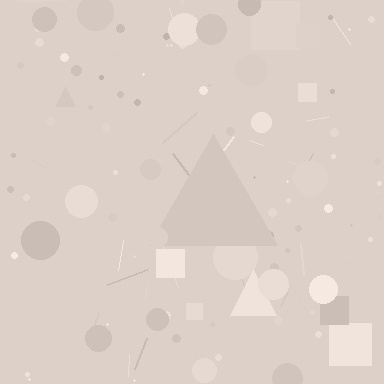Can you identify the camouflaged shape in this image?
The camouflaged shape is a triangle.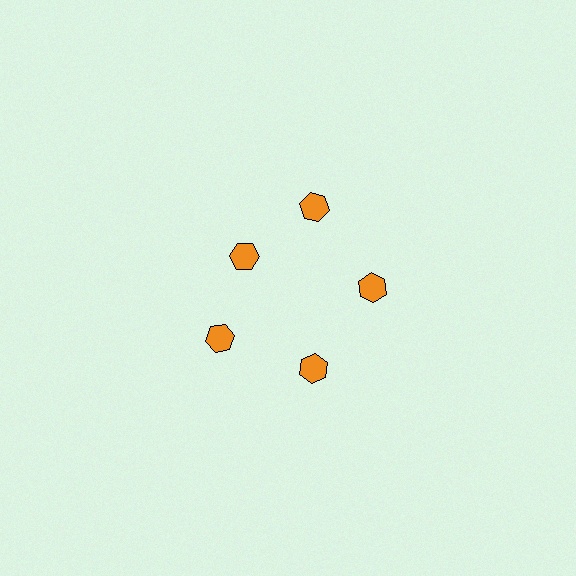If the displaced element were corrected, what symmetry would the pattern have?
It would have 5-fold rotational symmetry — the pattern would map onto itself every 72 degrees.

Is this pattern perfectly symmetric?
No. The 5 orange hexagons are arranged in a ring, but one element near the 10 o'clock position is pulled inward toward the center, breaking the 5-fold rotational symmetry.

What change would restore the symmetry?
The symmetry would be restored by moving it outward, back onto the ring so that all 5 hexagons sit at equal angles and equal distance from the center.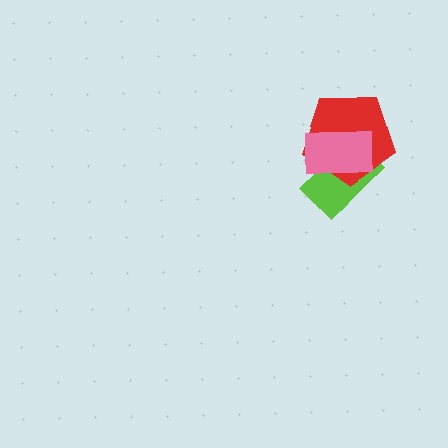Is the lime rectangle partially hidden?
Yes, it is partially covered by another shape.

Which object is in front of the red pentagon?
The pink rectangle is in front of the red pentagon.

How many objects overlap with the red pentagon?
2 objects overlap with the red pentagon.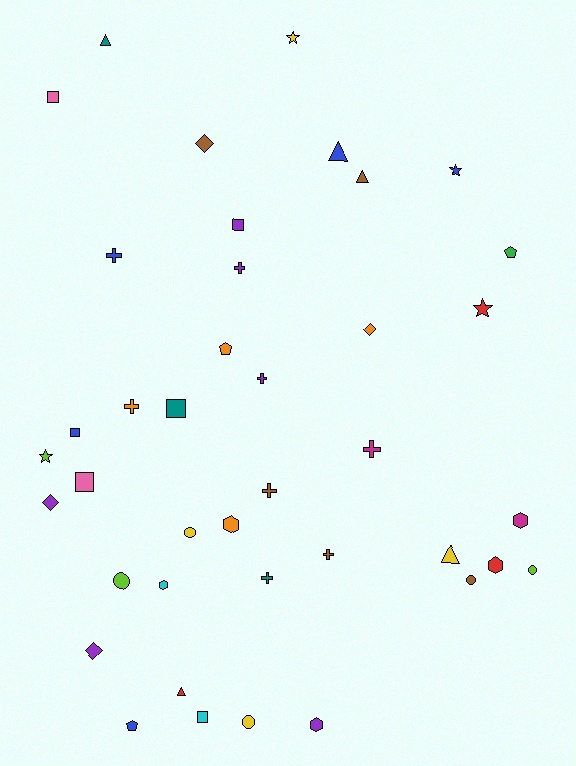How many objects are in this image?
There are 40 objects.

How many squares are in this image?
There are 6 squares.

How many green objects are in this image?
There is 1 green object.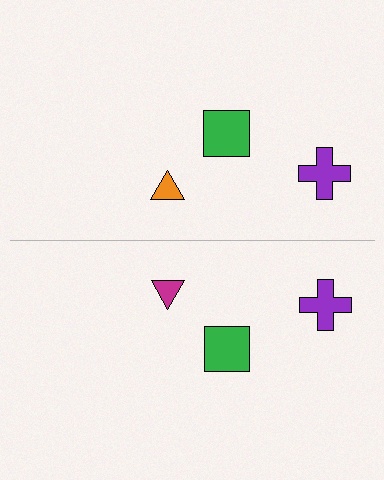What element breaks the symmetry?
The magenta triangle on the bottom side breaks the symmetry — its mirror counterpart is orange.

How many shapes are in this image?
There are 6 shapes in this image.